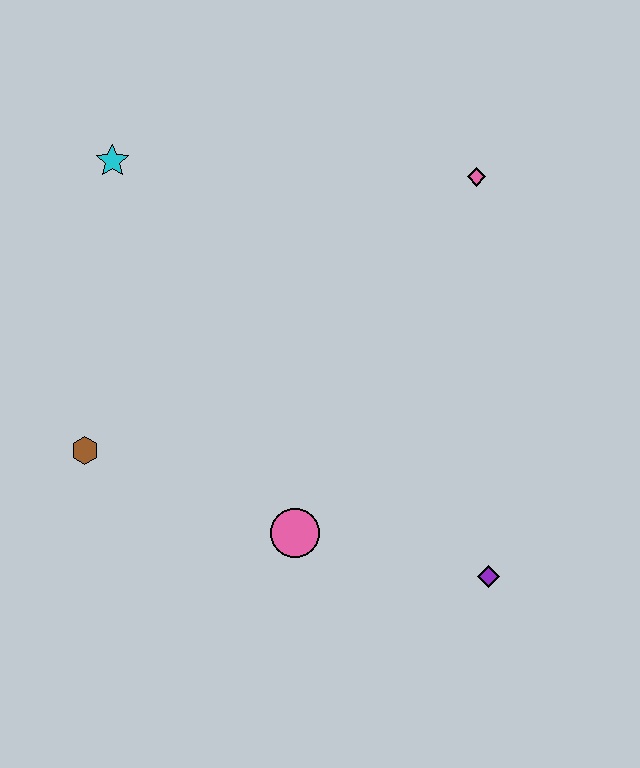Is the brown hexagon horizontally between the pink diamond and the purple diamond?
No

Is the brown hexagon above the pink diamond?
No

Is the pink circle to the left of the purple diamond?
Yes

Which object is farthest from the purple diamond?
The cyan star is farthest from the purple diamond.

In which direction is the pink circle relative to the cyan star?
The pink circle is below the cyan star.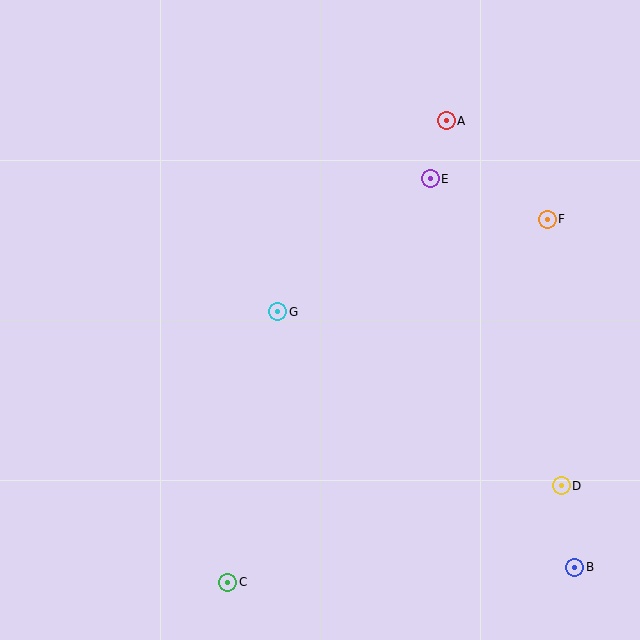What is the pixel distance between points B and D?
The distance between B and D is 83 pixels.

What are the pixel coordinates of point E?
Point E is at (430, 179).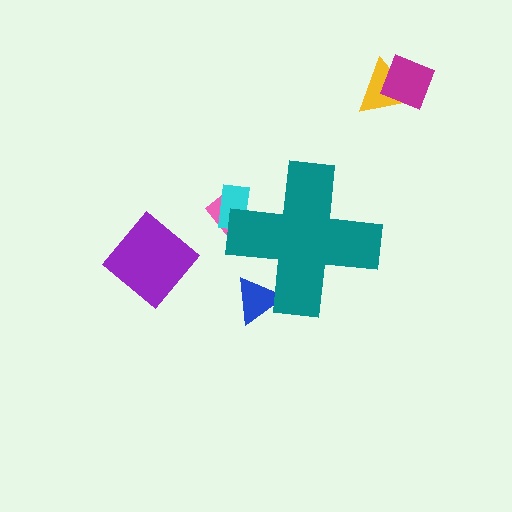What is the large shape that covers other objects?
A teal cross.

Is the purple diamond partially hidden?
No, the purple diamond is fully visible.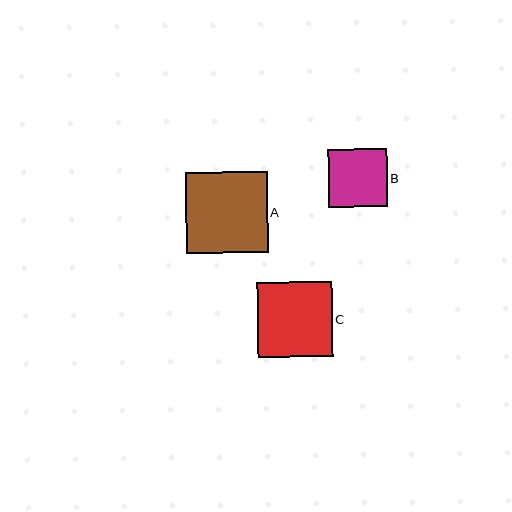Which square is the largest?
Square A is the largest with a size of approximately 81 pixels.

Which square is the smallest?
Square B is the smallest with a size of approximately 58 pixels.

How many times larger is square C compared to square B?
Square C is approximately 1.3 times the size of square B.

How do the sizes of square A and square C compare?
Square A and square C are approximately the same size.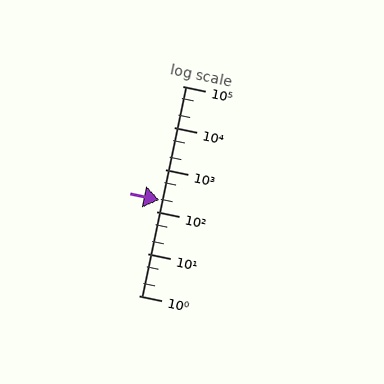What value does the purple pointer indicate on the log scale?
The pointer indicates approximately 190.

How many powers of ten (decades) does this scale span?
The scale spans 5 decades, from 1 to 100000.